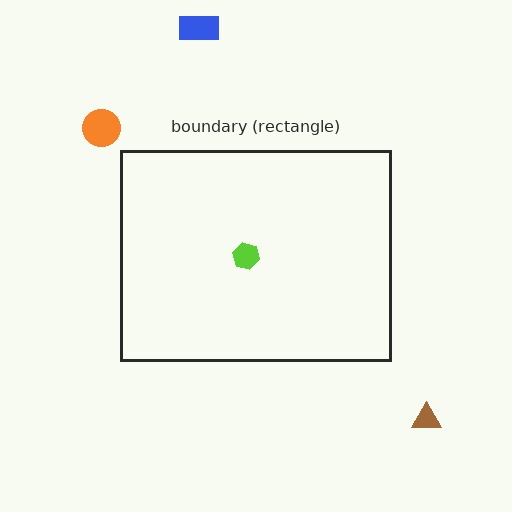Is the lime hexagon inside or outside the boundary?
Inside.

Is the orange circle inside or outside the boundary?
Outside.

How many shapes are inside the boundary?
1 inside, 3 outside.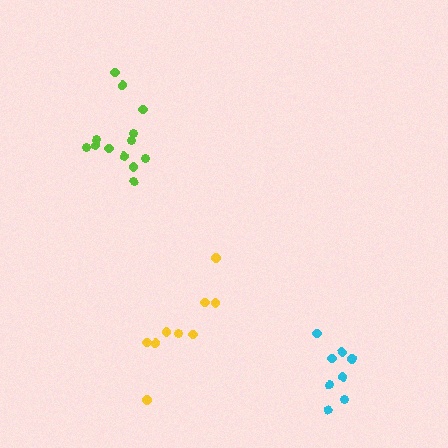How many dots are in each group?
Group 1: 9 dots, Group 2: 13 dots, Group 3: 8 dots (30 total).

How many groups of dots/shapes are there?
There are 3 groups.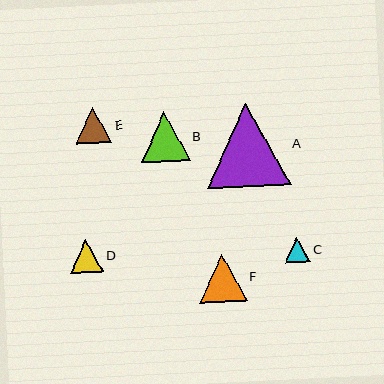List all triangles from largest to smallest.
From largest to smallest: A, B, F, E, D, C.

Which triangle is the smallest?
Triangle C is the smallest with a size of approximately 25 pixels.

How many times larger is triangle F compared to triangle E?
Triangle F is approximately 1.3 times the size of triangle E.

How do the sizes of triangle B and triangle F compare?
Triangle B and triangle F are approximately the same size.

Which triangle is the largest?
Triangle A is the largest with a size of approximately 83 pixels.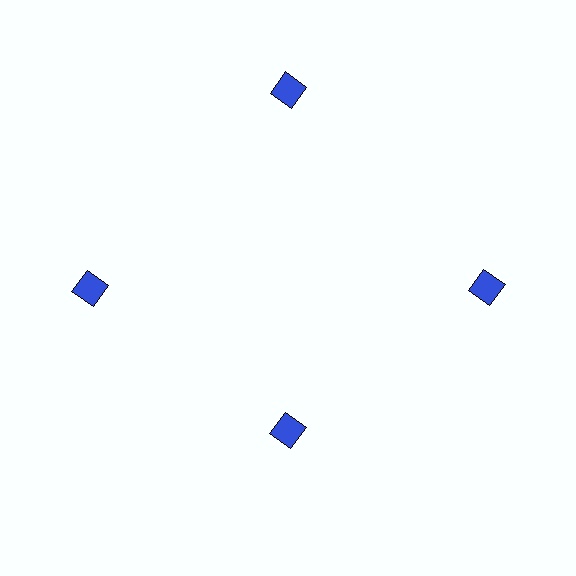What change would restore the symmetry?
The symmetry would be restored by moving it outward, back onto the ring so that all 4 diamonds sit at equal angles and equal distance from the center.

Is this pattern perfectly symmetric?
No. The 4 blue diamonds are arranged in a ring, but one element near the 6 o'clock position is pulled inward toward the center, breaking the 4-fold rotational symmetry.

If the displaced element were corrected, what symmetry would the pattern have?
It would have 4-fold rotational symmetry — the pattern would map onto itself every 90 degrees.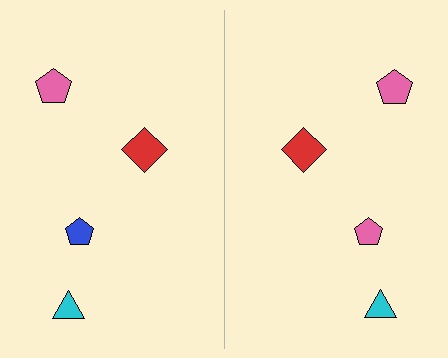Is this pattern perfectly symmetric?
No, the pattern is not perfectly symmetric. The pink pentagon on the right side breaks the symmetry — its mirror counterpart is blue.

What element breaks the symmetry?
The pink pentagon on the right side breaks the symmetry — its mirror counterpart is blue.